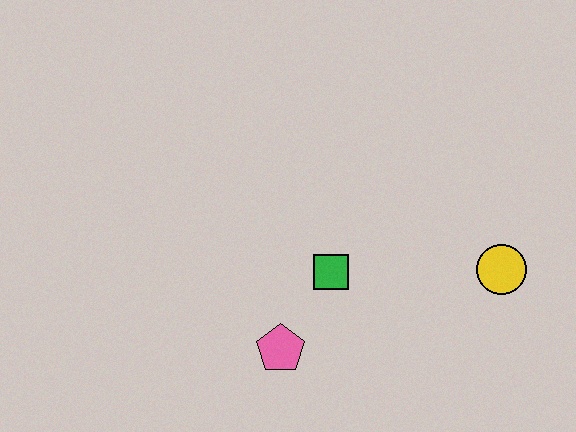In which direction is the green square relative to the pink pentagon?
The green square is above the pink pentagon.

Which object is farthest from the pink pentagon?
The yellow circle is farthest from the pink pentagon.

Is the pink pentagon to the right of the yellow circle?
No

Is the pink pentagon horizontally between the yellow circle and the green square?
No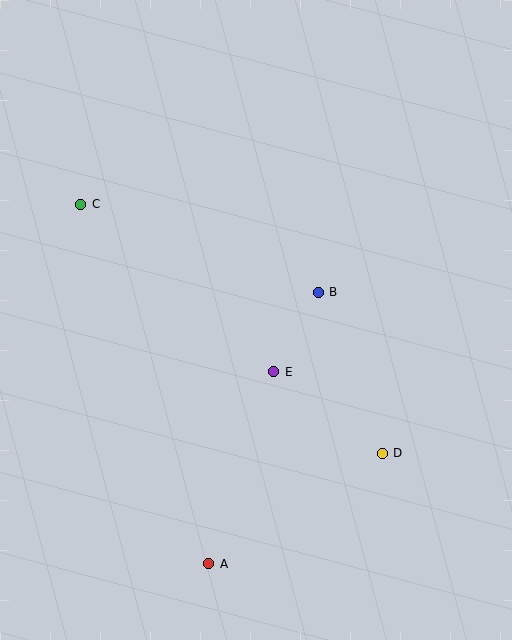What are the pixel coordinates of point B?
Point B is at (318, 292).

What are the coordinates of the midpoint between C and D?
The midpoint between C and D is at (231, 329).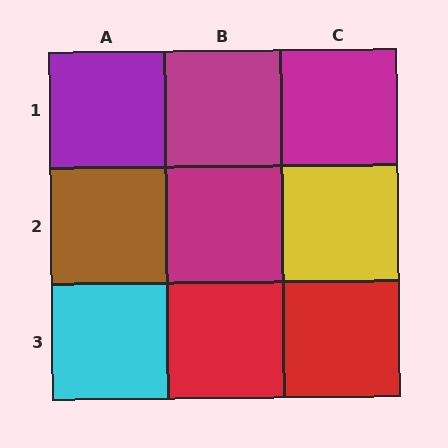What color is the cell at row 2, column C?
Yellow.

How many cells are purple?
1 cell is purple.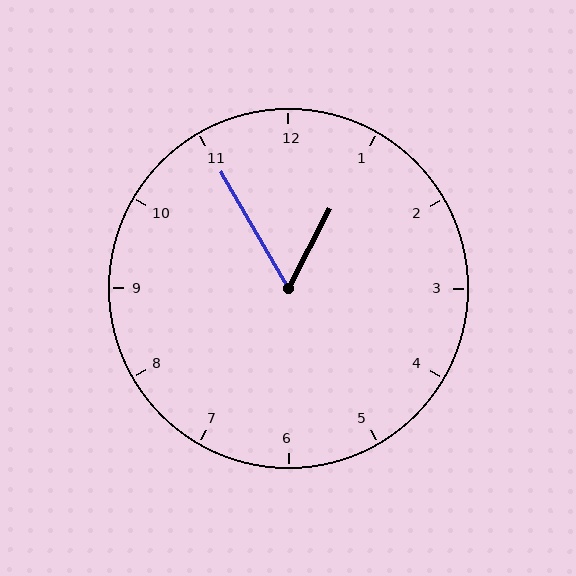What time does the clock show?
12:55.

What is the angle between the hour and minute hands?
Approximately 58 degrees.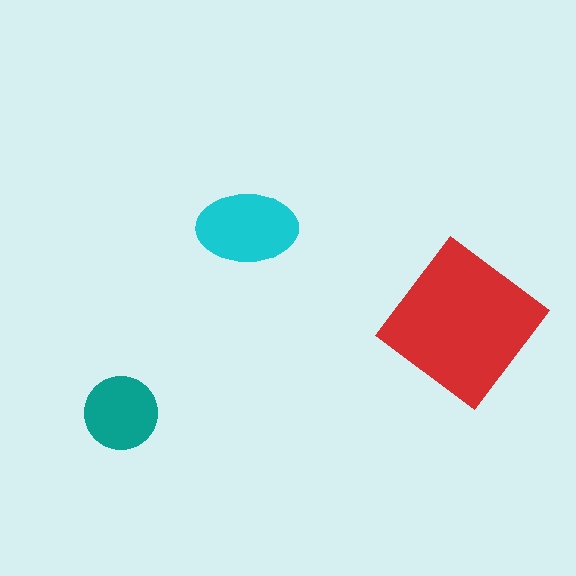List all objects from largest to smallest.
The red diamond, the cyan ellipse, the teal circle.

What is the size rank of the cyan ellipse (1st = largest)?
2nd.